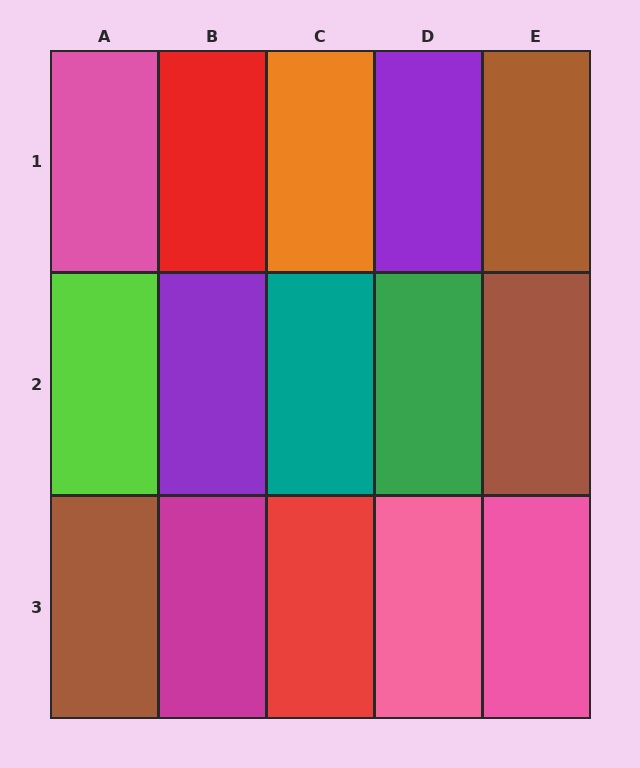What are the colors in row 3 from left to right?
Brown, magenta, red, pink, pink.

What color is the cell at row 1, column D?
Purple.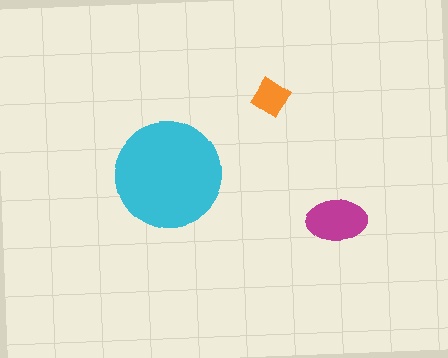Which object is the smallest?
The orange diamond.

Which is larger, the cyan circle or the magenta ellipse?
The cyan circle.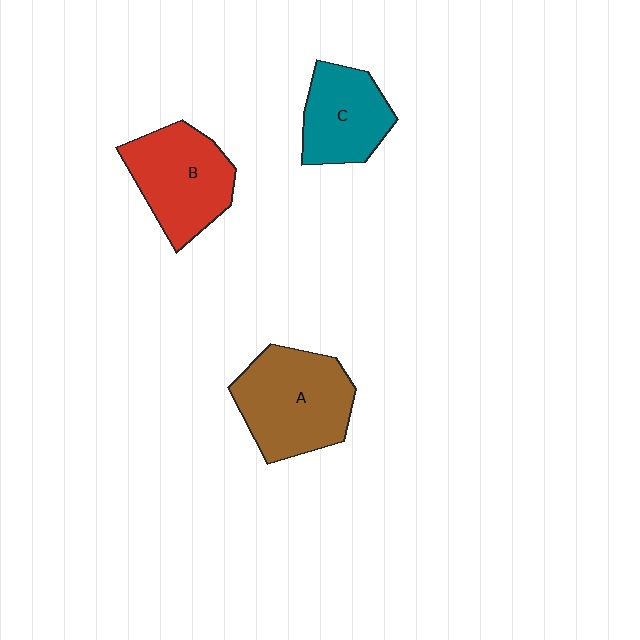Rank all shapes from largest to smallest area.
From largest to smallest: A (brown), B (red), C (teal).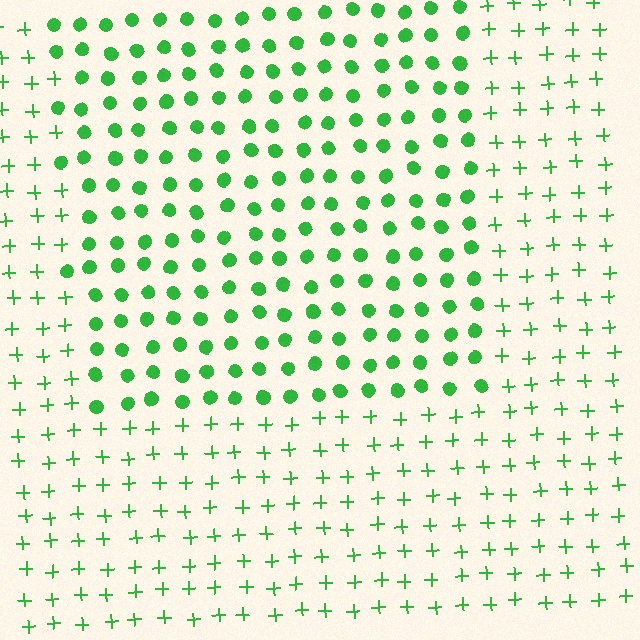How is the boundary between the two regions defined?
The boundary is defined by a change in element shape: circles inside vs. plus signs outside. All elements share the same color and spacing.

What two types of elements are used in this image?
The image uses circles inside the rectangle region and plus signs outside it.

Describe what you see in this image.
The image is filled with small green elements arranged in a uniform grid. A rectangle-shaped region contains circles, while the surrounding area contains plus signs. The boundary is defined purely by the change in element shape.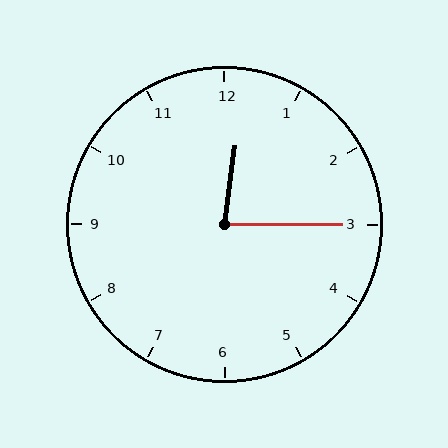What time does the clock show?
12:15.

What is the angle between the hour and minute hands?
Approximately 82 degrees.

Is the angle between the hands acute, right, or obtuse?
It is acute.